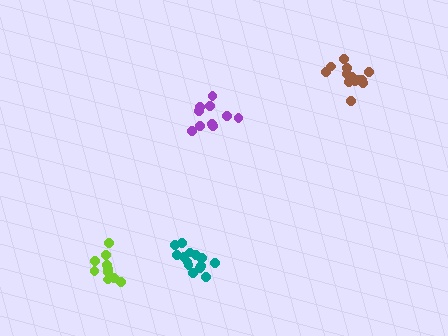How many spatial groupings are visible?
There are 4 spatial groupings.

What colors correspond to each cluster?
The clusters are colored: brown, purple, lime, teal.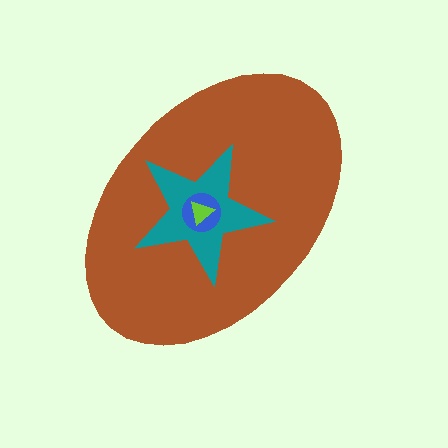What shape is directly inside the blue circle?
The lime triangle.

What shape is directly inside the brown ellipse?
The teal star.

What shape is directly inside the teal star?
The blue circle.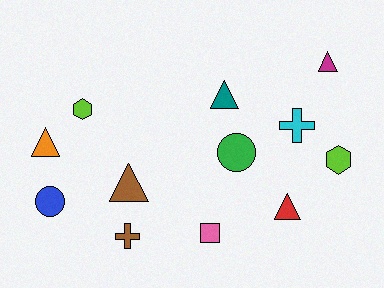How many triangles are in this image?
There are 5 triangles.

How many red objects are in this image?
There is 1 red object.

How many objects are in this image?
There are 12 objects.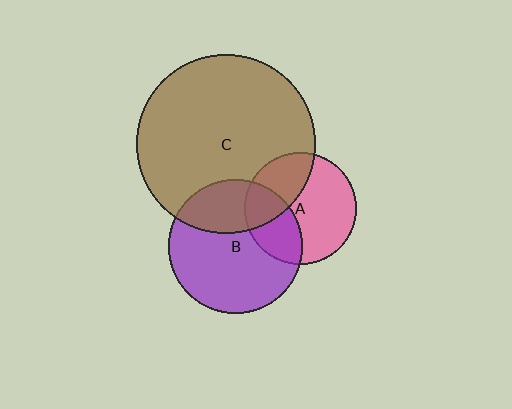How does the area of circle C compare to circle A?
Approximately 2.5 times.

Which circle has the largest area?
Circle C (brown).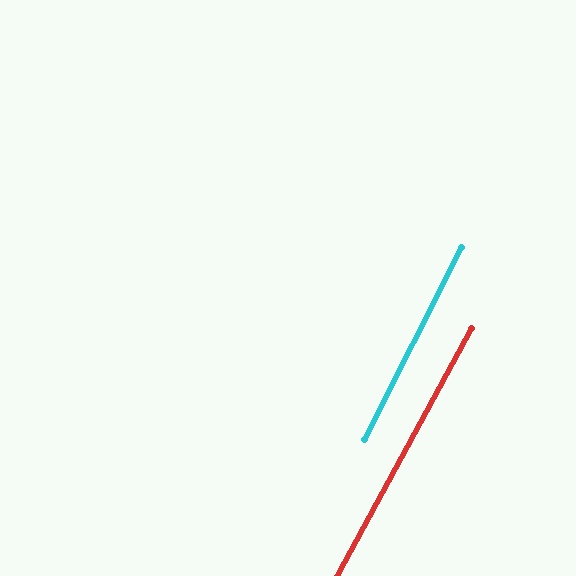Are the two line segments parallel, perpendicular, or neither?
Parallel — their directions differ by only 1.6°.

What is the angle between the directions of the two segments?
Approximately 2 degrees.